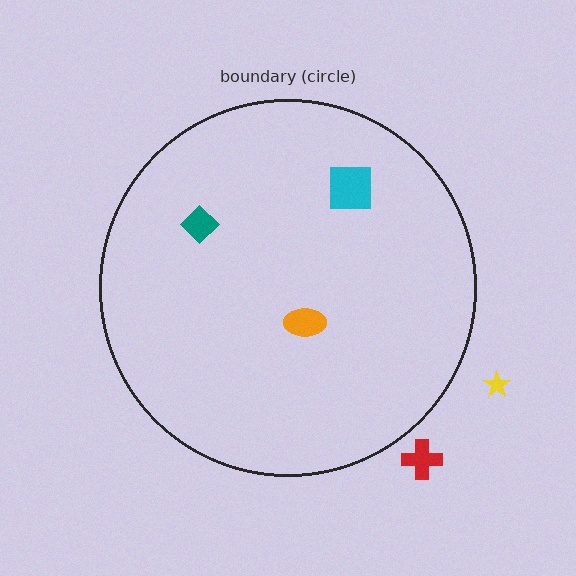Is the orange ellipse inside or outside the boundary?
Inside.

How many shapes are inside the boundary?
3 inside, 2 outside.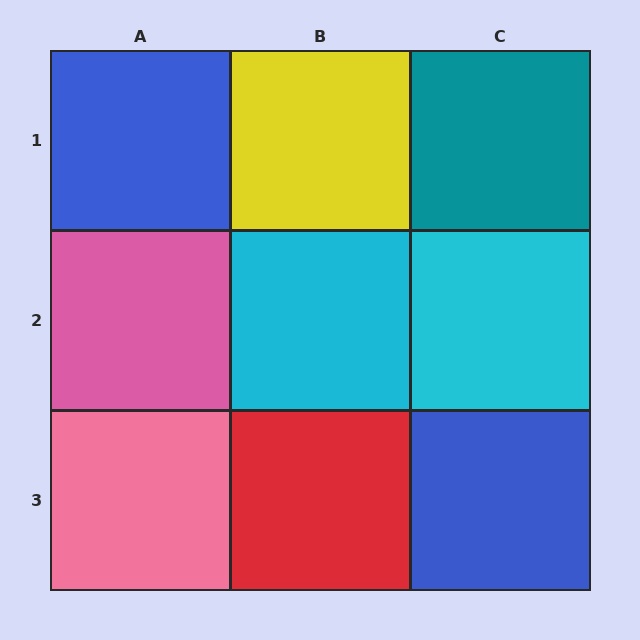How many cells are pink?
2 cells are pink.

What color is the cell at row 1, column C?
Teal.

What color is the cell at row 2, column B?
Cyan.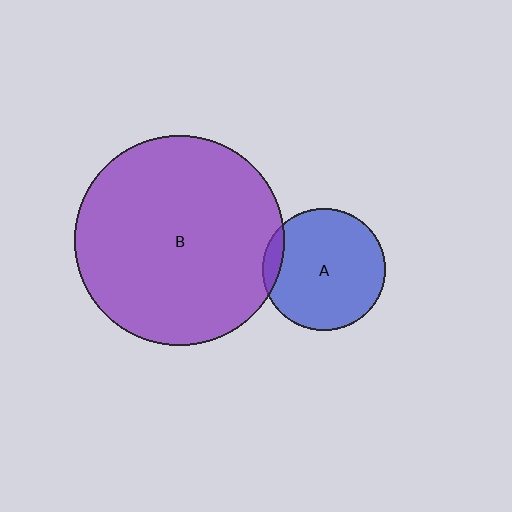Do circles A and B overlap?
Yes.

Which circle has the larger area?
Circle B (purple).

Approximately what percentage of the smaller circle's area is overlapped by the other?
Approximately 10%.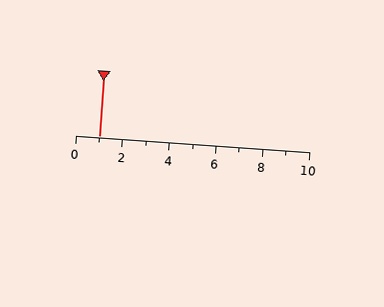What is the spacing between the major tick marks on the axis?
The major ticks are spaced 2 apart.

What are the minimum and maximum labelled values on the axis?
The axis runs from 0 to 10.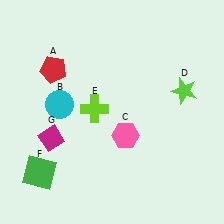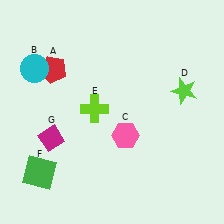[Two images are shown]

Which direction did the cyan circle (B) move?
The cyan circle (B) moved up.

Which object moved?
The cyan circle (B) moved up.